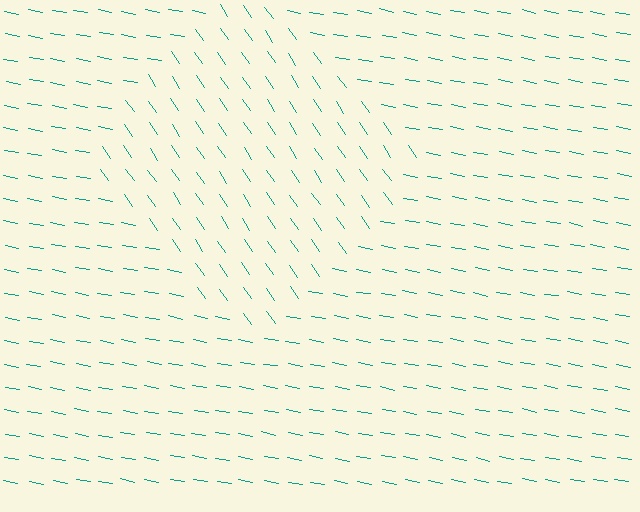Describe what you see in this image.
The image is filled with small teal line segments. A diamond region in the image has lines oriented differently from the surrounding lines, creating a visible texture boundary.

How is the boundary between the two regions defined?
The boundary is defined purely by a change in line orientation (approximately 45 degrees difference). All lines are the same color and thickness.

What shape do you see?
I see a diamond.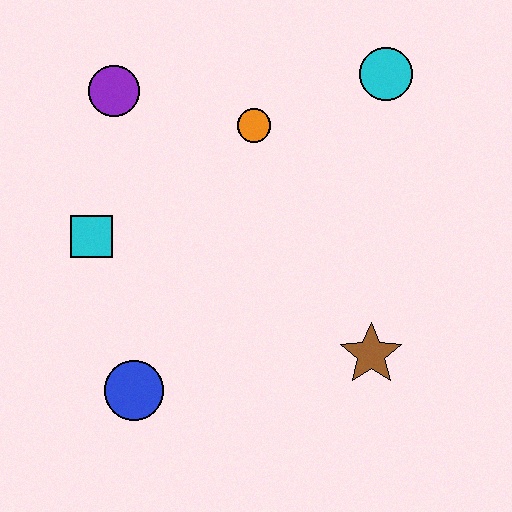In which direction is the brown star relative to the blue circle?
The brown star is to the right of the blue circle.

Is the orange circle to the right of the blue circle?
Yes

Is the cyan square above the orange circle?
No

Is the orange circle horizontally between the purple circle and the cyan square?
No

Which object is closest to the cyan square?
The purple circle is closest to the cyan square.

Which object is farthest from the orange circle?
The blue circle is farthest from the orange circle.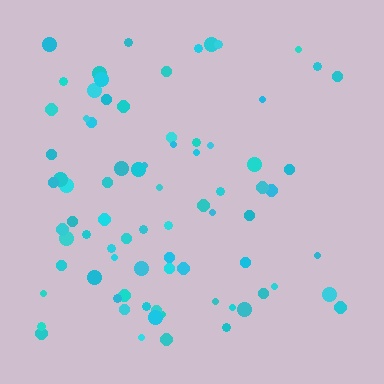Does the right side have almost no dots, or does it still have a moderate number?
Still a moderate number, just noticeably fewer than the left.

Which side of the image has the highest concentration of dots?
The left.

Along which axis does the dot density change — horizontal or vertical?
Horizontal.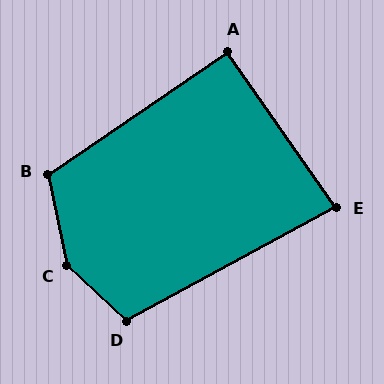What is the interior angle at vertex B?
Approximately 113 degrees (obtuse).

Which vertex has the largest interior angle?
C, at approximately 145 degrees.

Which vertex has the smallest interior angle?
E, at approximately 84 degrees.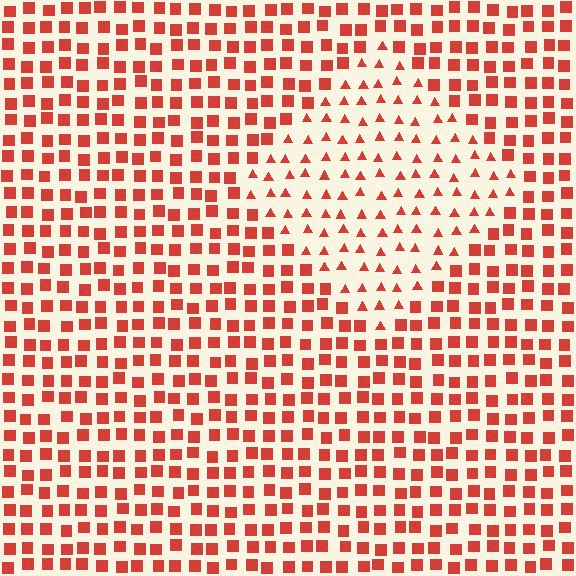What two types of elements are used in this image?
The image uses triangles inside the diamond region and squares outside it.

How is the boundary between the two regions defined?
The boundary is defined by a change in element shape: triangles inside vs. squares outside. All elements share the same color and spacing.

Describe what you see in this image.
The image is filled with small red elements arranged in a uniform grid. A diamond-shaped region contains triangles, while the surrounding area contains squares. The boundary is defined purely by the change in element shape.